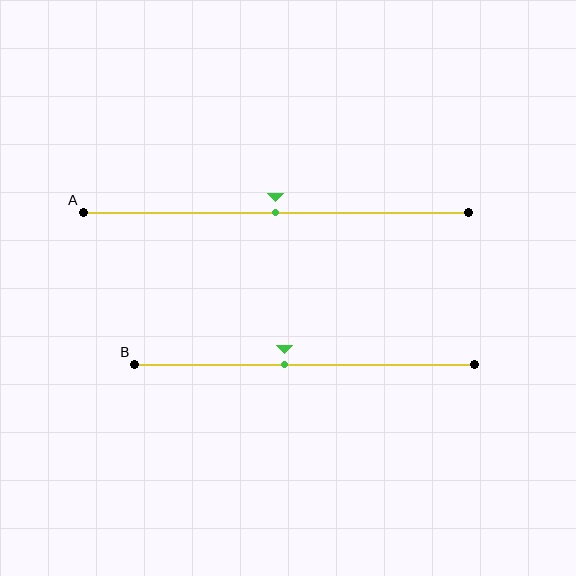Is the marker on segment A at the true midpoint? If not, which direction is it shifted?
Yes, the marker on segment A is at the true midpoint.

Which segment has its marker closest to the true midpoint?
Segment A has its marker closest to the true midpoint.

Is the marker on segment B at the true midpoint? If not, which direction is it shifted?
No, the marker on segment B is shifted to the left by about 6% of the segment length.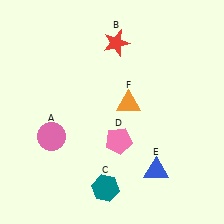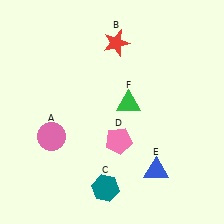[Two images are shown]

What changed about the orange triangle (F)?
In Image 1, F is orange. In Image 2, it changed to green.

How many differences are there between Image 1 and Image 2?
There is 1 difference between the two images.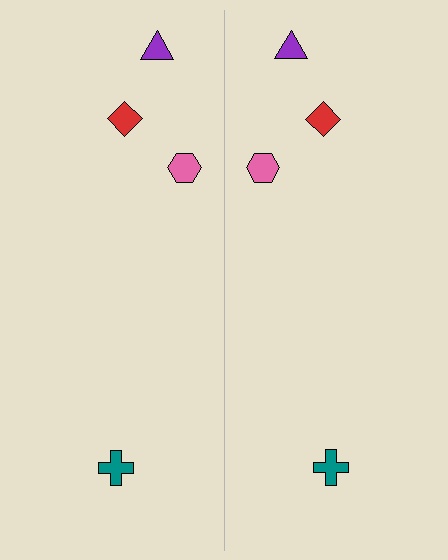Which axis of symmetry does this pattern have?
The pattern has a vertical axis of symmetry running through the center of the image.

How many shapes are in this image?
There are 8 shapes in this image.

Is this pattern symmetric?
Yes, this pattern has bilateral (reflection) symmetry.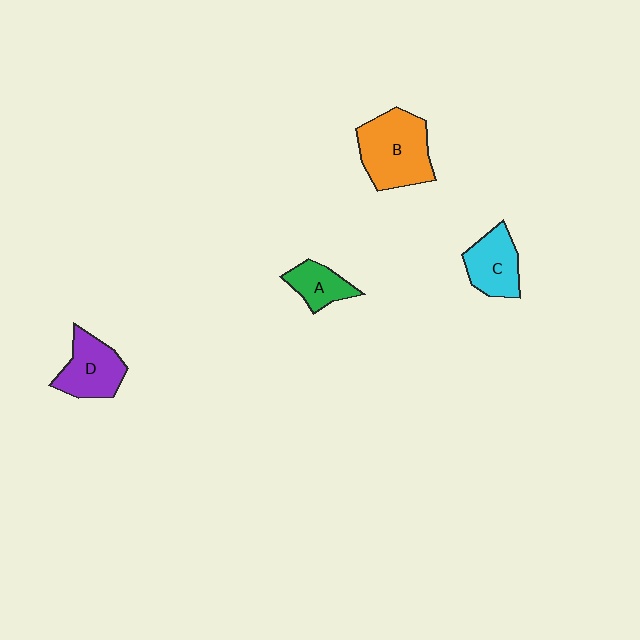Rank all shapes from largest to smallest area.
From largest to smallest: B (orange), D (purple), C (cyan), A (green).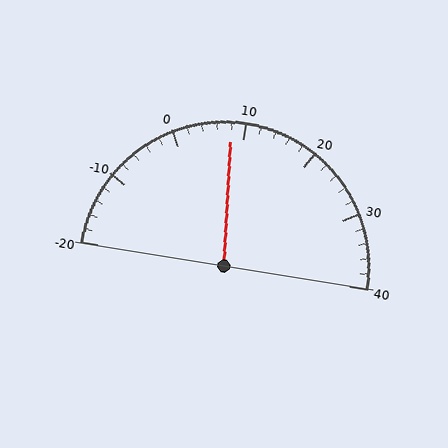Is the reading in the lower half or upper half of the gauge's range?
The reading is in the lower half of the range (-20 to 40).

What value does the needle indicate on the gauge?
The needle indicates approximately 8.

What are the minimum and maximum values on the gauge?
The gauge ranges from -20 to 40.